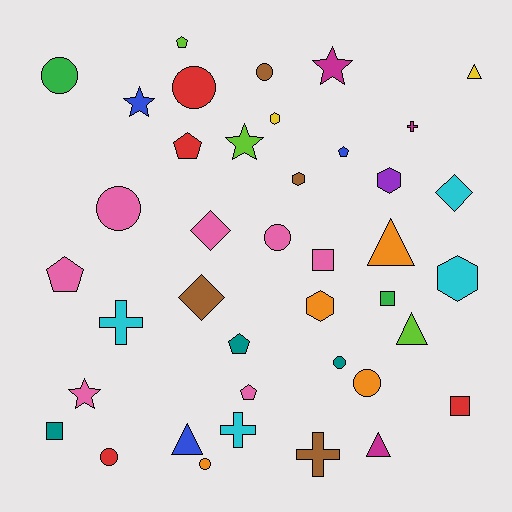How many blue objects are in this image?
There are 3 blue objects.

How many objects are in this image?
There are 40 objects.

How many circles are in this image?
There are 9 circles.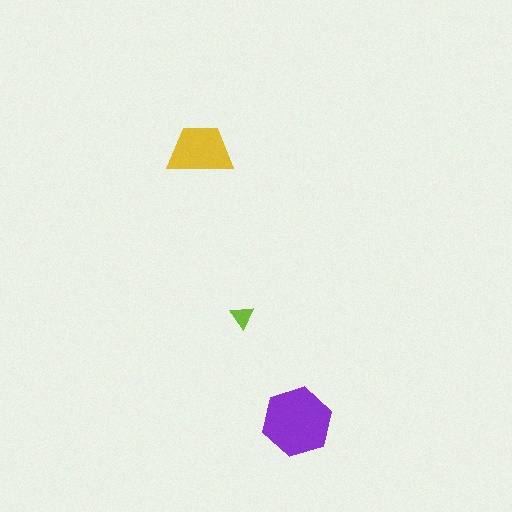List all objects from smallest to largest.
The lime triangle, the yellow trapezoid, the purple hexagon.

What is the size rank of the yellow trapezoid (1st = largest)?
2nd.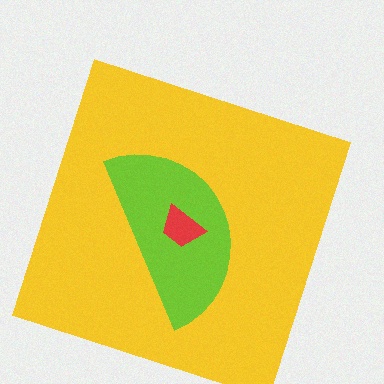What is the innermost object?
The red trapezoid.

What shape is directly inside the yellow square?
The lime semicircle.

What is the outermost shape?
The yellow square.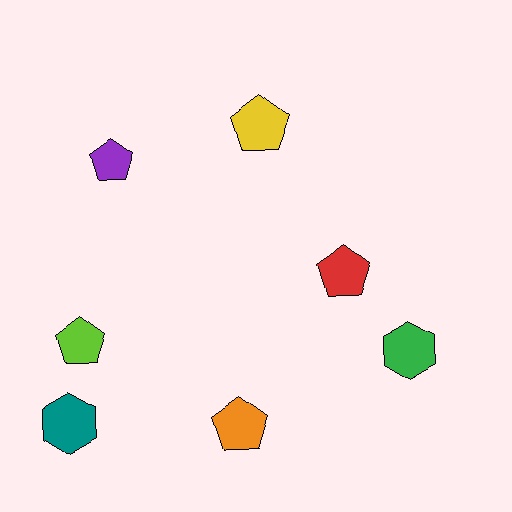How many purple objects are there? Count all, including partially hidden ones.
There is 1 purple object.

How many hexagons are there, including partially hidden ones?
There are 2 hexagons.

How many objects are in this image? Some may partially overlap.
There are 7 objects.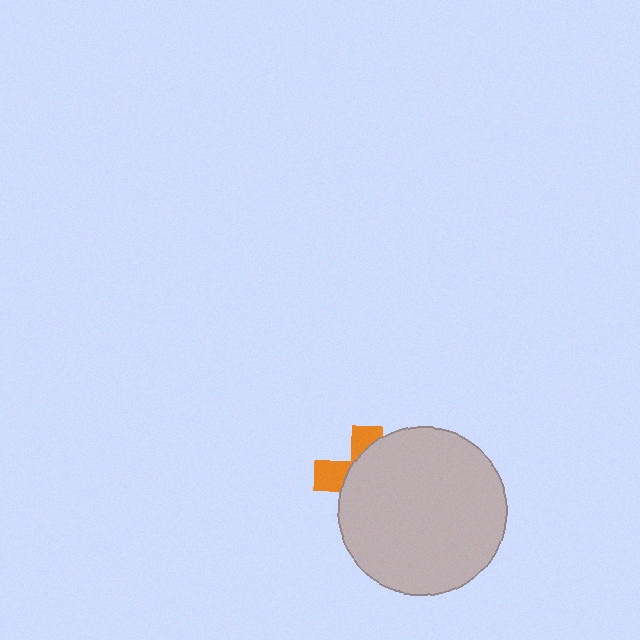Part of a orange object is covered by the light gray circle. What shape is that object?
It is a cross.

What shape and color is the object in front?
The object in front is a light gray circle.